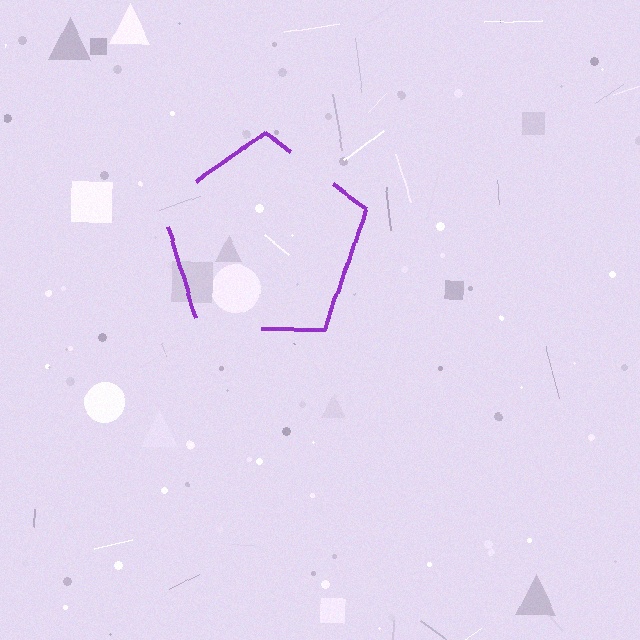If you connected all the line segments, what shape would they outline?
They would outline a pentagon.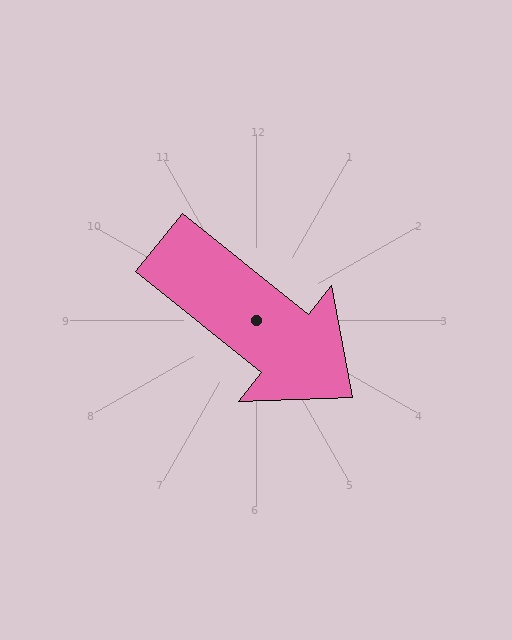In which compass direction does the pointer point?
Southeast.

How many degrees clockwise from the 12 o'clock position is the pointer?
Approximately 129 degrees.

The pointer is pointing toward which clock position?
Roughly 4 o'clock.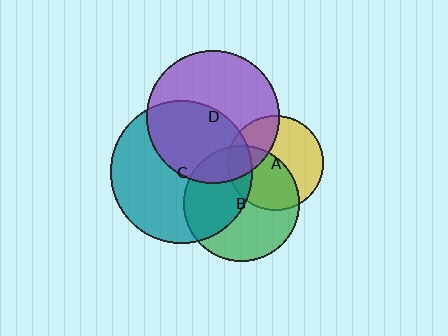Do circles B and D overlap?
Yes.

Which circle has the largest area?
Circle C (teal).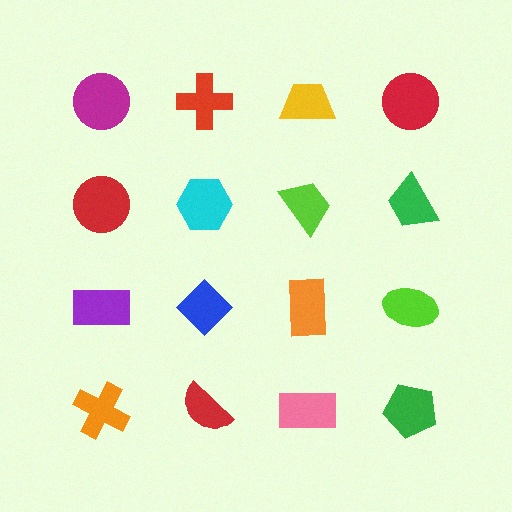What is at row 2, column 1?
A red circle.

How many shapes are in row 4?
4 shapes.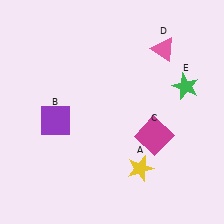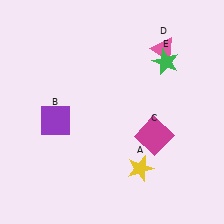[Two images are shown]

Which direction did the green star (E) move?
The green star (E) moved up.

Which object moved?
The green star (E) moved up.